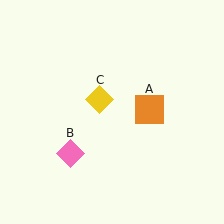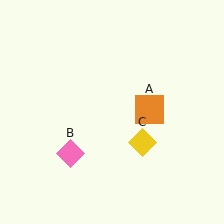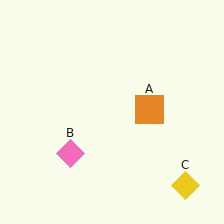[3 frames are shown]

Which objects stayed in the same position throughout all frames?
Orange square (object A) and pink diamond (object B) remained stationary.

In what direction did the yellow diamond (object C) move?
The yellow diamond (object C) moved down and to the right.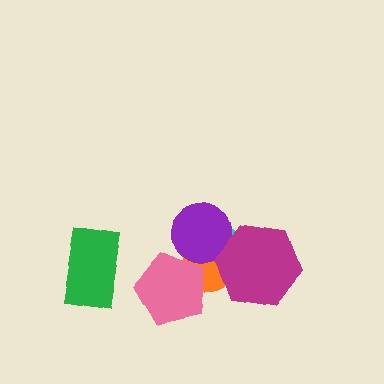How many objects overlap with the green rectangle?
0 objects overlap with the green rectangle.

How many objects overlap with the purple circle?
3 objects overlap with the purple circle.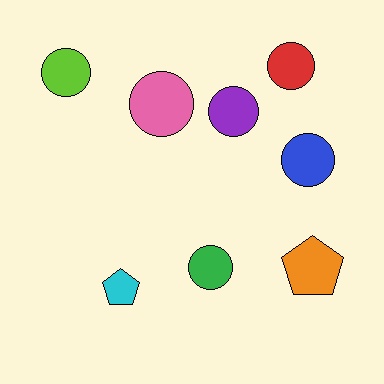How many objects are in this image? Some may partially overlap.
There are 8 objects.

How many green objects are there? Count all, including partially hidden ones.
There is 1 green object.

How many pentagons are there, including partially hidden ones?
There are 2 pentagons.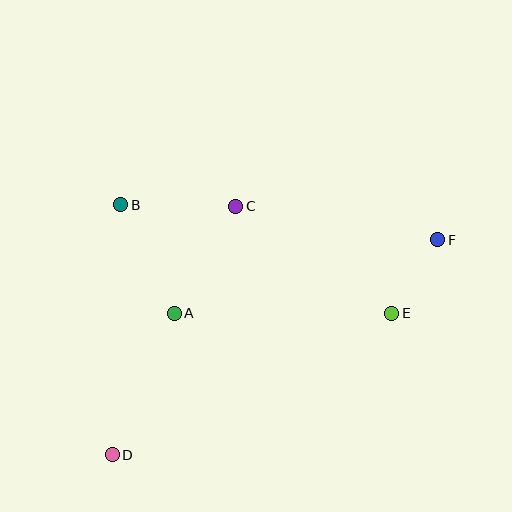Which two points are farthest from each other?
Points D and F are farthest from each other.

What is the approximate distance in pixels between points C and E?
The distance between C and E is approximately 189 pixels.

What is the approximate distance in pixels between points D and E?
The distance between D and E is approximately 313 pixels.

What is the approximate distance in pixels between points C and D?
The distance between C and D is approximately 277 pixels.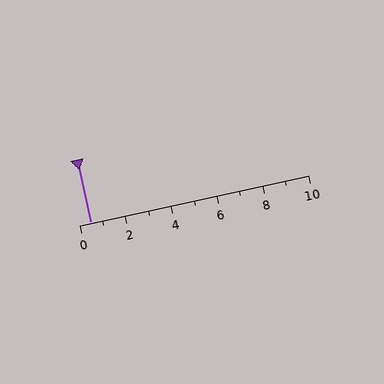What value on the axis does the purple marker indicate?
The marker indicates approximately 0.5.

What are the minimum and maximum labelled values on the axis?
The axis runs from 0 to 10.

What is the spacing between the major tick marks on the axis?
The major ticks are spaced 2 apart.